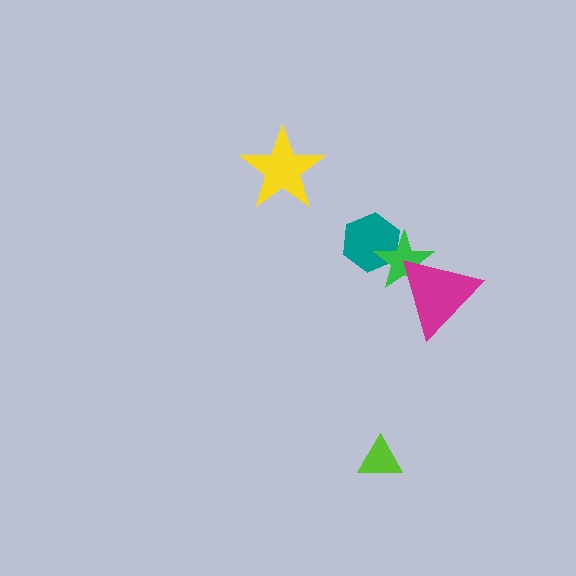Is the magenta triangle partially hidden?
No, no other shape covers it.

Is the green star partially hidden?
Yes, it is partially covered by another shape.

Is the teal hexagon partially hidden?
Yes, it is partially covered by another shape.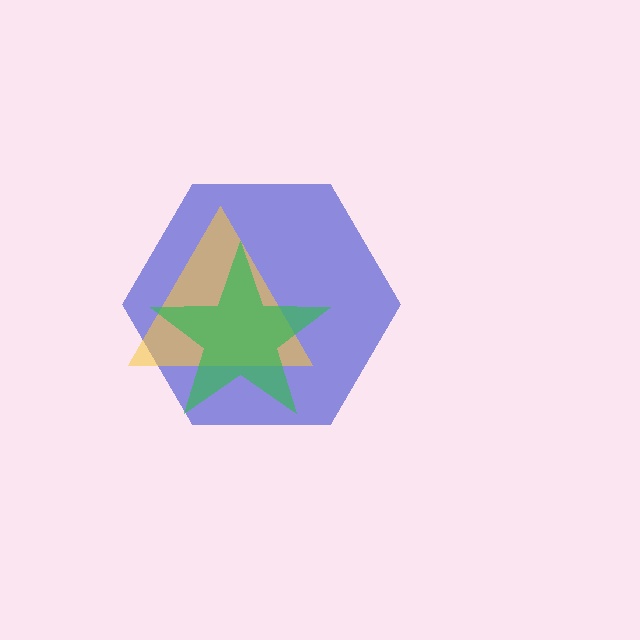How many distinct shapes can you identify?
There are 3 distinct shapes: a blue hexagon, a yellow triangle, a green star.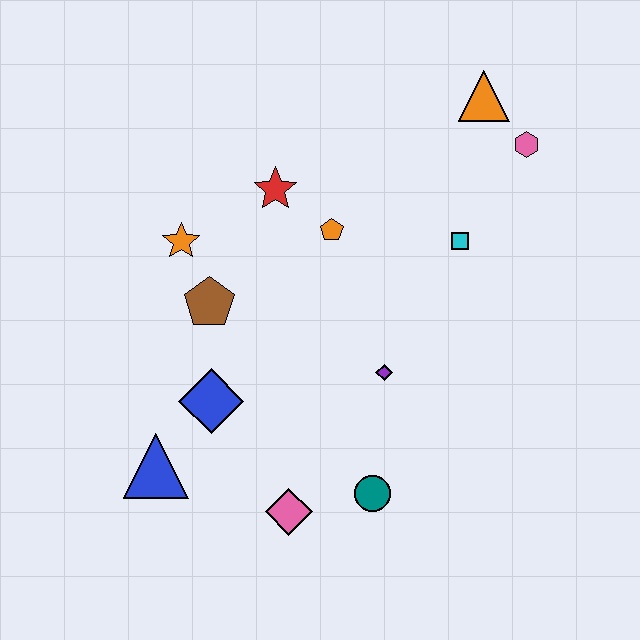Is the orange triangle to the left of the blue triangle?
No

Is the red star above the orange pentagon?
Yes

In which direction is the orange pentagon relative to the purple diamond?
The orange pentagon is above the purple diamond.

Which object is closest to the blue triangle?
The blue diamond is closest to the blue triangle.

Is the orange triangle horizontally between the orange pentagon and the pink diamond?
No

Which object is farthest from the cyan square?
The blue triangle is farthest from the cyan square.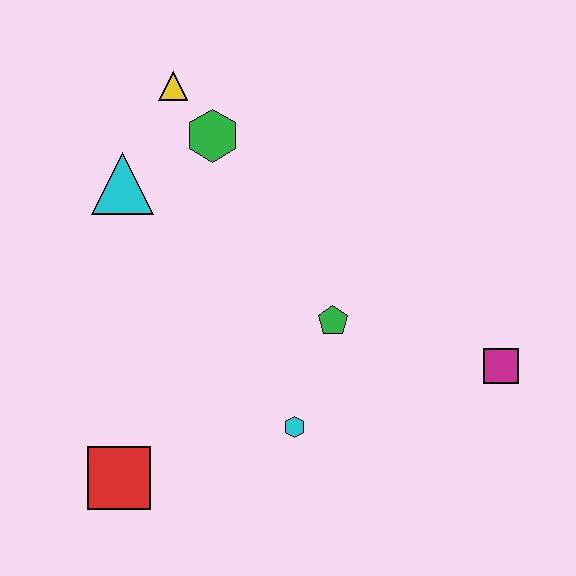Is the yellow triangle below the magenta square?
No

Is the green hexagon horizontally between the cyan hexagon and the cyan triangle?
Yes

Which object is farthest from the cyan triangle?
The magenta square is farthest from the cyan triangle.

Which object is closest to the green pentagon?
The cyan hexagon is closest to the green pentagon.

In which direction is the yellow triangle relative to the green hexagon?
The yellow triangle is above the green hexagon.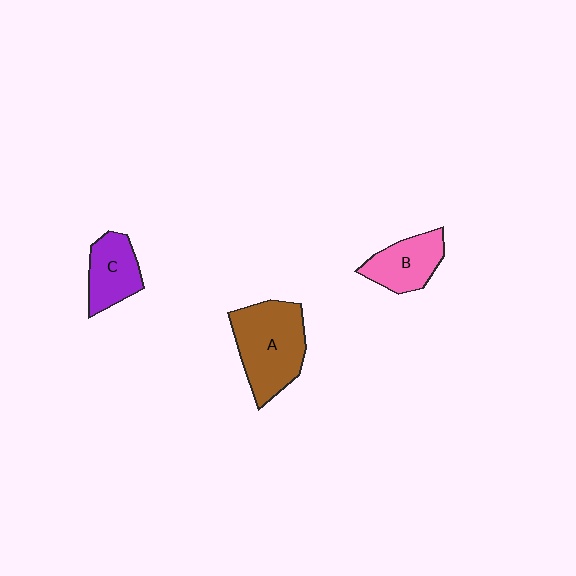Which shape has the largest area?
Shape A (brown).